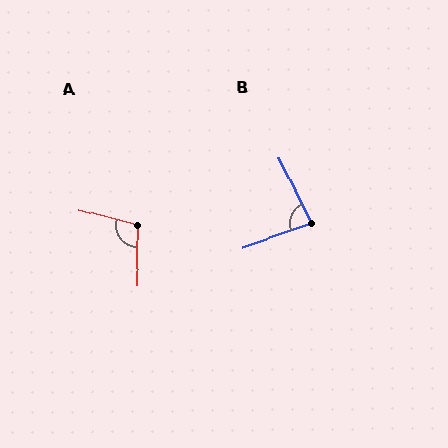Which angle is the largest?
A, at approximately 104 degrees.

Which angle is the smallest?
B, at approximately 84 degrees.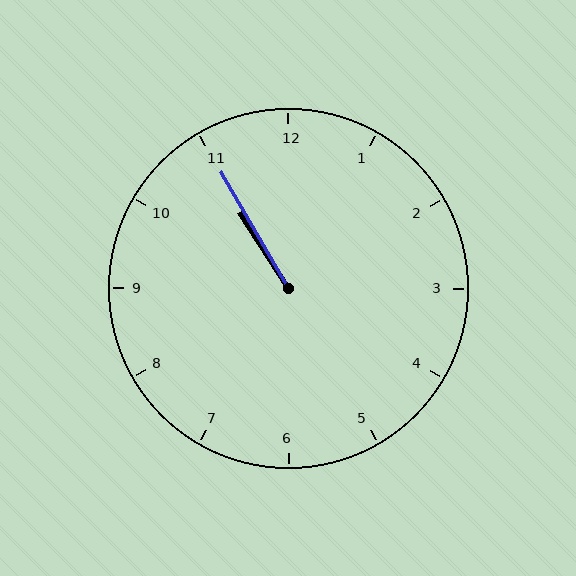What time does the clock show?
10:55.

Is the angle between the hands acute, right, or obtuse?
It is acute.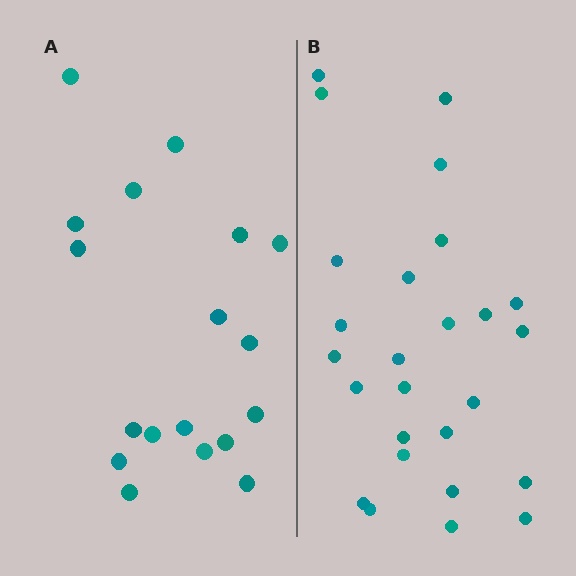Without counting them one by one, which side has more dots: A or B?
Region B (the right region) has more dots.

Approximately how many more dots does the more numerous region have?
Region B has roughly 8 or so more dots than region A.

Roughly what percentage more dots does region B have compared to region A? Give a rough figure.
About 45% more.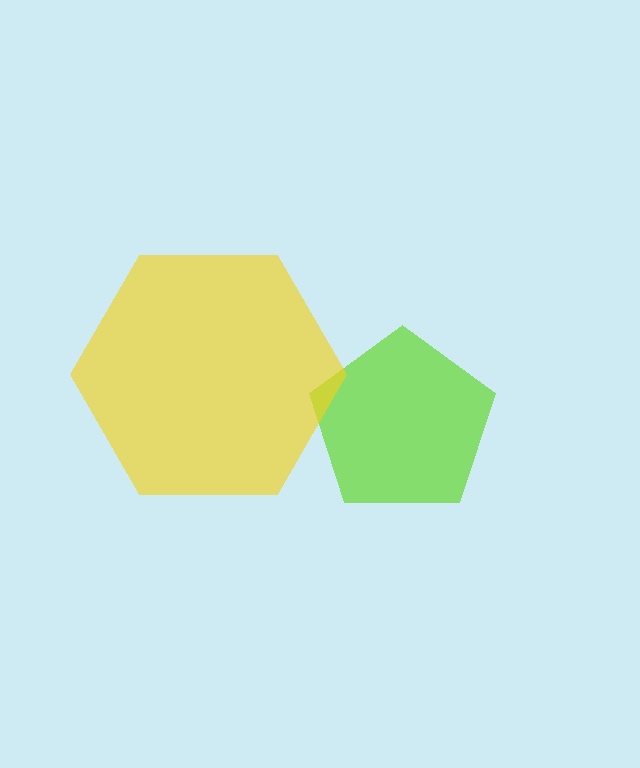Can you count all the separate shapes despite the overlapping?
Yes, there are 2 separate shapes.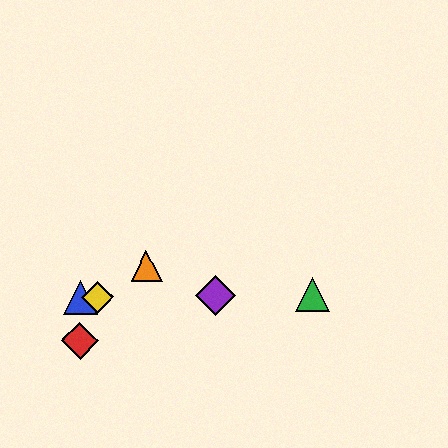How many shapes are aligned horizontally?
4 shapes (the blue triangle, the green triangle, the yellow diamond, the purple diamond) are aligned horizontally.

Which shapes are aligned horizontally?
The blue triangle, the green triangle, the yellow diamond, the purple diamond are aligned horizontally.